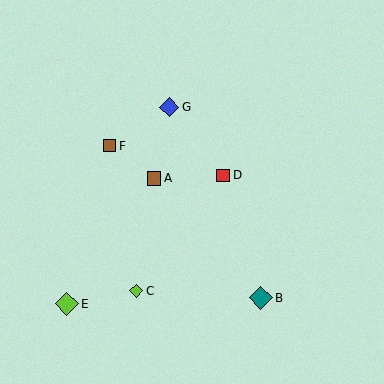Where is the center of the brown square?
The center of the brown square is at (110, 146).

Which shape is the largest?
The lime diamond (labeled E) is the largest.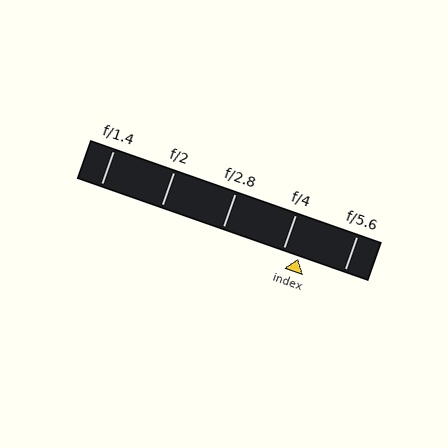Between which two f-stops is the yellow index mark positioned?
The index mark is between f/4 and f/5.6.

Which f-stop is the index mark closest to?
The index mark is closest to f/4.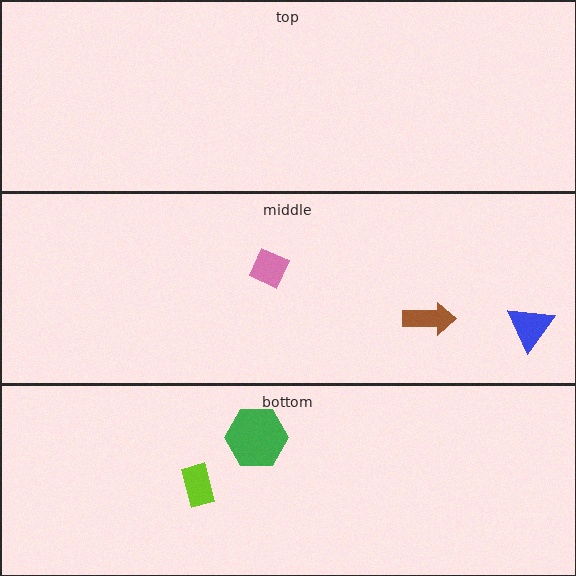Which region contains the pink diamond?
The middle region.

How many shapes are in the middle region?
3.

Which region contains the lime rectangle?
The bottom region.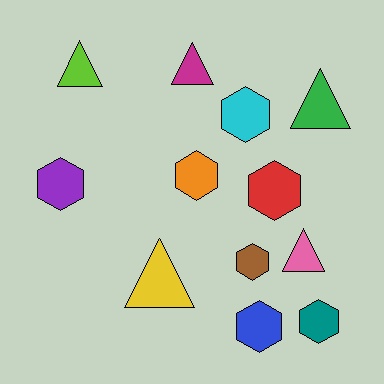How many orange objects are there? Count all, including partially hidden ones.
There is 1 orange object.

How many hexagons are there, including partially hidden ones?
There are 7 hexagons.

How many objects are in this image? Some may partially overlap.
There are 12 objects.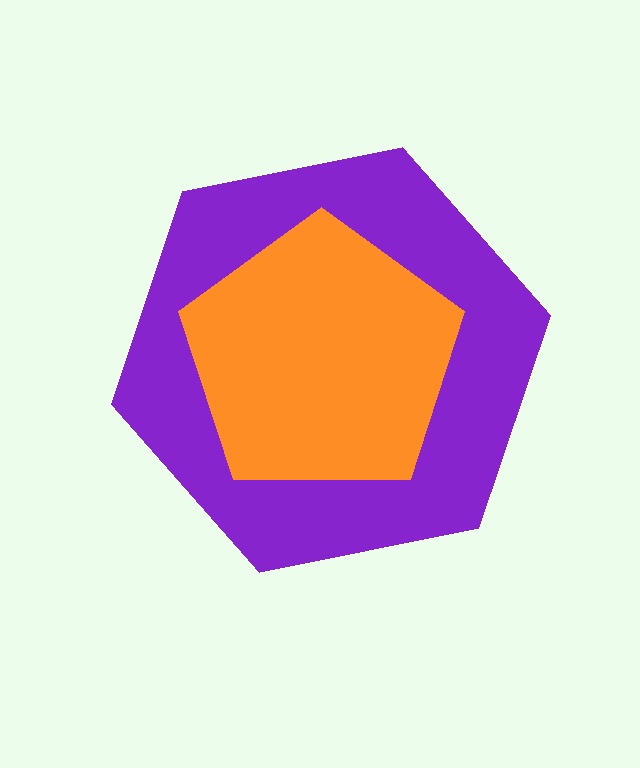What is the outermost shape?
The purple hexagon.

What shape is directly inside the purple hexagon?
The orange pentagon.